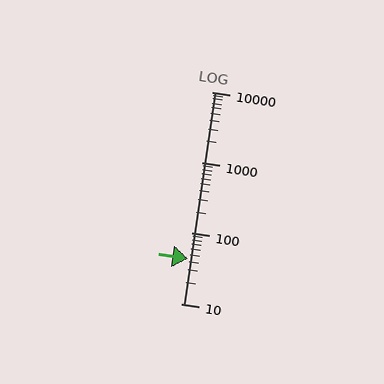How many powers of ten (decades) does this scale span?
The scale spans 3 decades, from 10 to 10000.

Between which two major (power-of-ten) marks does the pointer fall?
The pointer is between 10 and 100.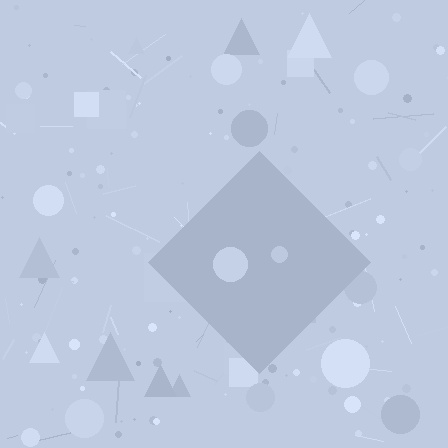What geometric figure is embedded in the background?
A diamond is embedded in the background.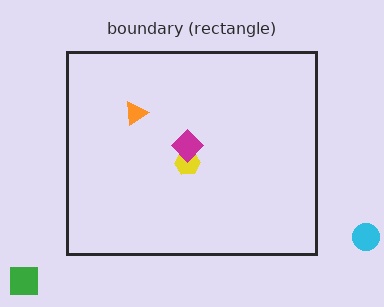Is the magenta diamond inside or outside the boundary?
Inside.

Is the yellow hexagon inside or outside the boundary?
Inside.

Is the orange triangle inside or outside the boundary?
Inside.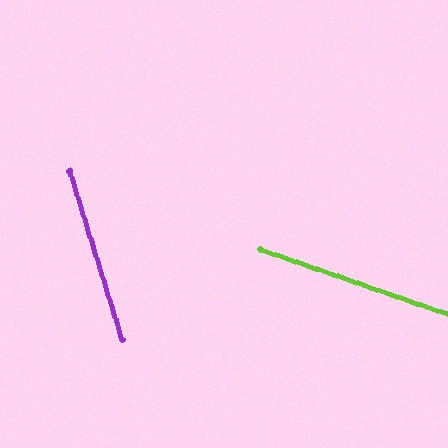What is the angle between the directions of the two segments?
Approximately 54 degrees.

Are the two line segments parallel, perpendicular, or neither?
Neither parallel nor perpendicular — they differ by about 54°.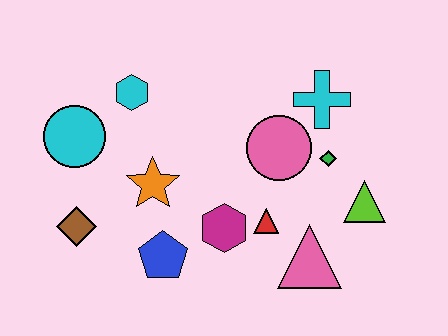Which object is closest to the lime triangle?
The green diamond is closest to the lime triangle.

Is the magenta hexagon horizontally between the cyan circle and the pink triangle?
Yes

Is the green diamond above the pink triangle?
Yes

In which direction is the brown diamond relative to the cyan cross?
The brown diamond is to the left of the cyan cross.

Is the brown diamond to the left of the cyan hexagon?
Yes